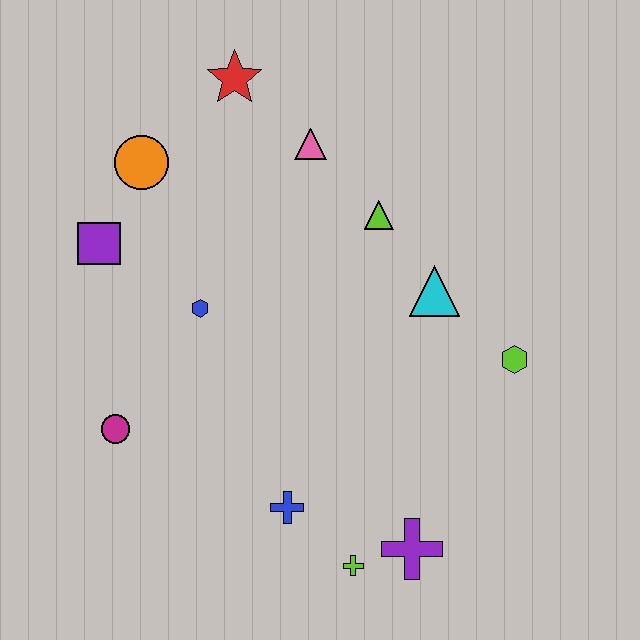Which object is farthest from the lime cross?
The red star is farthest from the lime cross.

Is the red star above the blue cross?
Yes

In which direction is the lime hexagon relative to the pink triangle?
The lime hexagon is below the pink triangle.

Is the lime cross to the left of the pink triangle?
No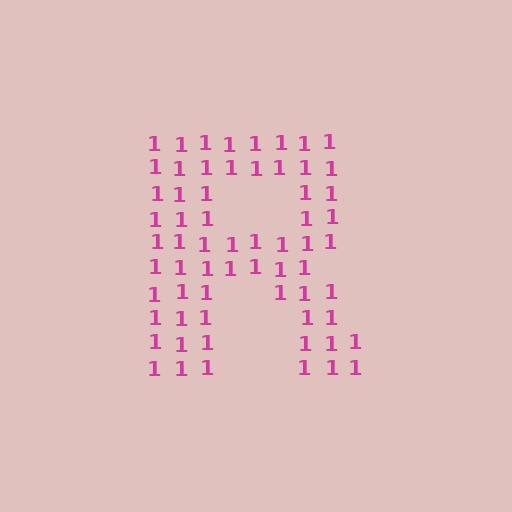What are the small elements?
The small elements are digit 1's.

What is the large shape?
The large shape is the letter R.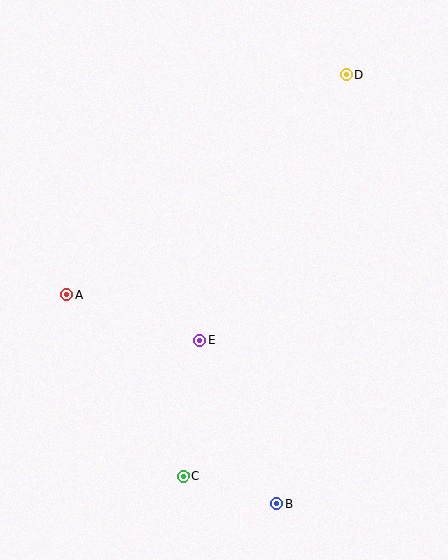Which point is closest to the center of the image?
Point E at (199, 341) is closest to the center.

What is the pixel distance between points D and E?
The distance between D and E is 304 pixels.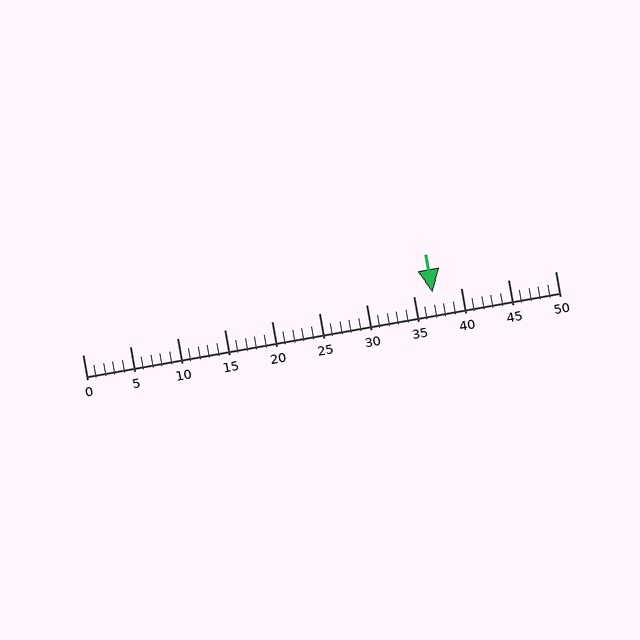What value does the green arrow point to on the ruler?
The green arrow points to approximately 37.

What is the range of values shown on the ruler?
The ruler shows values from 0 to 50.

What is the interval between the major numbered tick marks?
The major tick marks are spaced 5 units apart.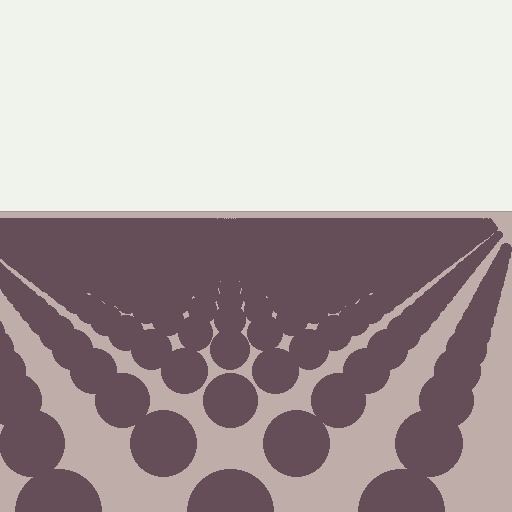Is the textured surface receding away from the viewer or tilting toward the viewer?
The surface is receding away from the viewer. Texture elements get smaller and denser toward the top.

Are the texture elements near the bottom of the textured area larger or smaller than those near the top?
Larger. Near the bottom, elements are closer to the viewer and appear at a bigger on-screen size.